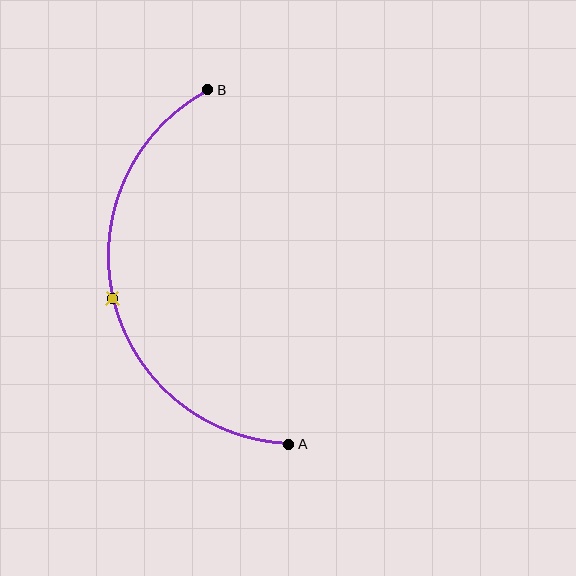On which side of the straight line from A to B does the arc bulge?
The arc bulges to the left of the straight line connecting A and B.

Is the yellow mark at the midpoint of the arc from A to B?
Yes. The yellow mark lies on the arc at equal arc-length from both A and B — it is the arc midpoint.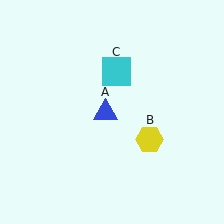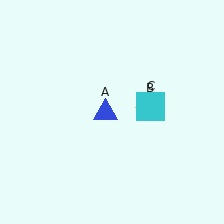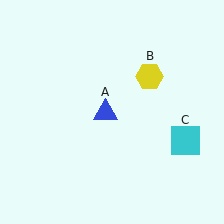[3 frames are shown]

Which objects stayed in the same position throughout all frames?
Blue triangle (object A) remained stationary.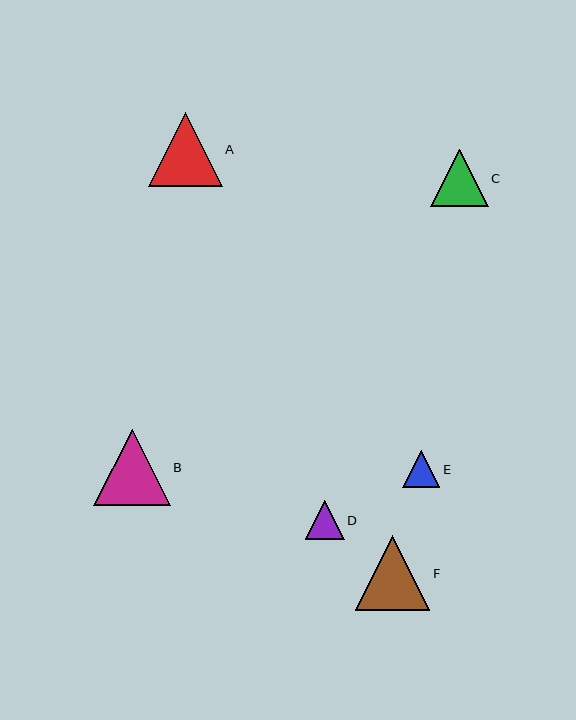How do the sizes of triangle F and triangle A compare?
Triangle F and triangle A are approximately the same size.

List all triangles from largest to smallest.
From largest to smallest: B, F, A, C, D, E.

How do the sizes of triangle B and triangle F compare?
Triangle B and triangle F are approximately the same size.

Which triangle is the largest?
Triangle B is the largest with a size of approximately 76 pixels.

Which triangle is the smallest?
Triangle E is the smallest with a size of approximately 37 pixels.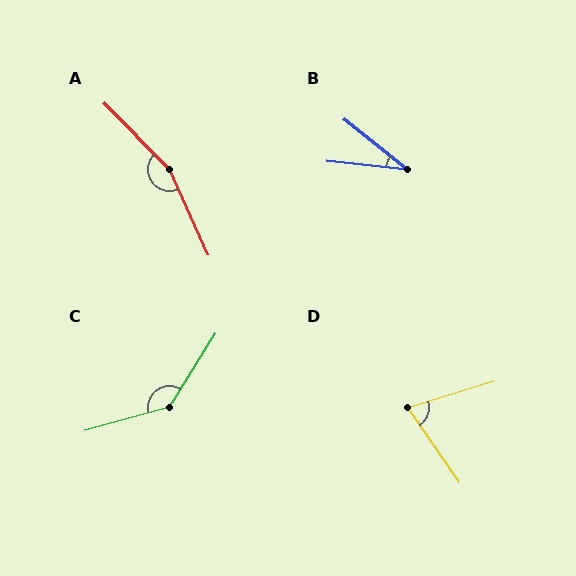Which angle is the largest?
A, at approximately 160 degrees.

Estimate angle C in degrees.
Approximately 137 degrees.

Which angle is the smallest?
B, at approximately 33 degrees.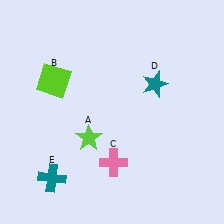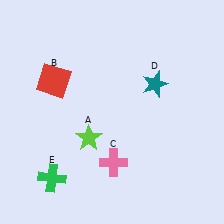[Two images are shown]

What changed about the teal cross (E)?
In Image 1, E is teal. In Image 2, it changed to green.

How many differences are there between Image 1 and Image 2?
There are 2 differences between the two images.